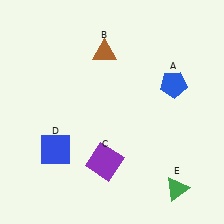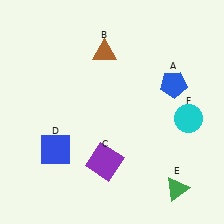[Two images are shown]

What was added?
A cyan circle (F) was added in Image 2.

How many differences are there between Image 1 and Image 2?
There is 1 difference between the two images.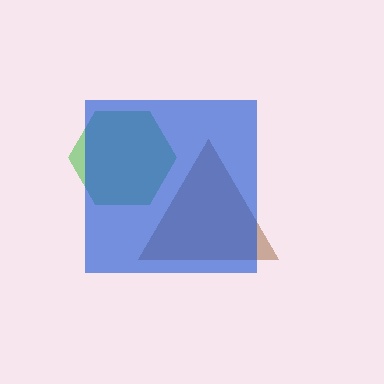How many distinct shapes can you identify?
There are 3 distinct shapes: a green hexagon, a brown triangle, a blue square.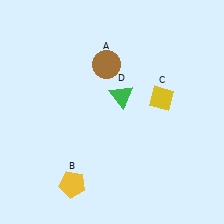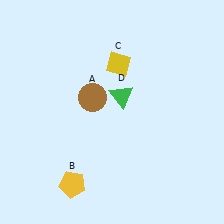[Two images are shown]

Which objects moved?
The objects that moved are: the brown circle (A), the yellow diamond (C).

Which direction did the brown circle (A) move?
The brown circle (A) moved down.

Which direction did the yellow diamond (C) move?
The yellow diamond (C) moved left.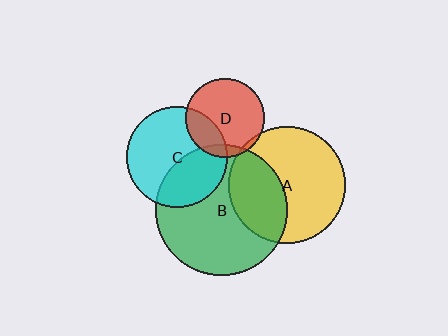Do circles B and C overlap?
Yes.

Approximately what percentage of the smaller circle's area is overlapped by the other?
Approximately 35%.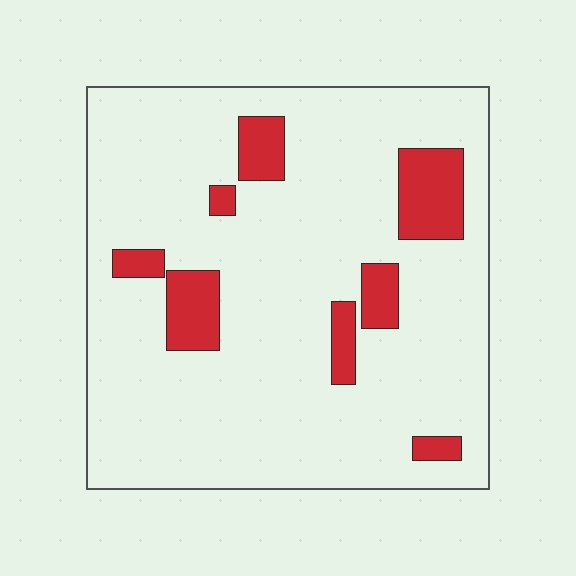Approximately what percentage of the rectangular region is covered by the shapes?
Approximately 15%.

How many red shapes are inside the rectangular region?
8.